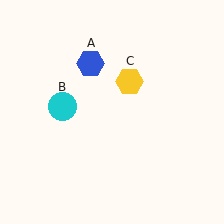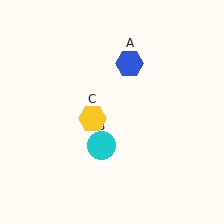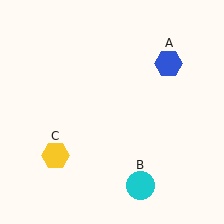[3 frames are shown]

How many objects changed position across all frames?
3 objects changed position: blue hexagon (object A), cyan circle (object B), yellow hexagon (object C).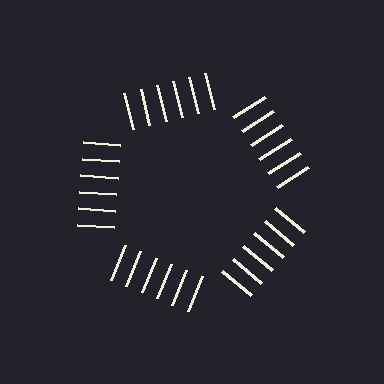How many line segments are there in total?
30 — 6 along each of the 5 edges.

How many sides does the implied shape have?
5 sides — the line-ends trace a pentagon.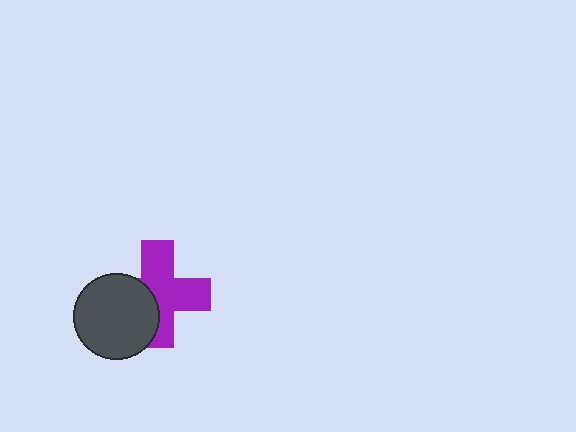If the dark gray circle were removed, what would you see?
You would see the complete purple cross.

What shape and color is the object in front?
The object in front is a dark gray circle.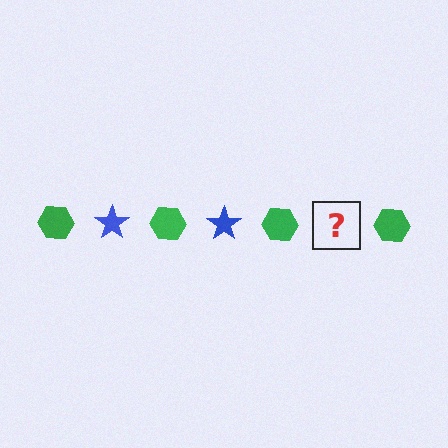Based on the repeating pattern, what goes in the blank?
The blank should be a blue star.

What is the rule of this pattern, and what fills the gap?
The rule is that the pattern alternates between green hexagon and blue star. The gap should be filled with a blue star.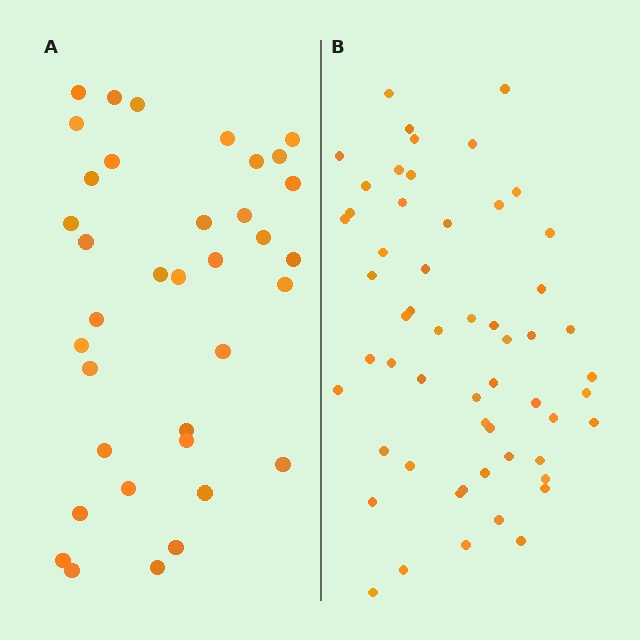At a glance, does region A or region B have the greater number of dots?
Region B (the right region) has more dots.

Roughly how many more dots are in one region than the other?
Region B has approximately 20 more dots than region A.